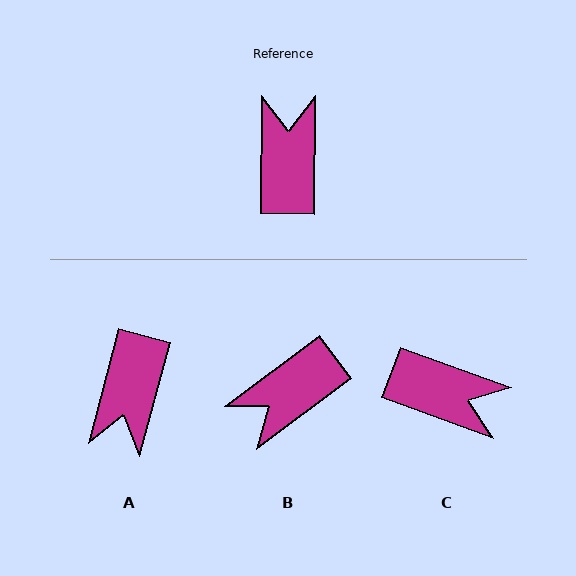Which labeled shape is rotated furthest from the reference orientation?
A, about 165 degrees away.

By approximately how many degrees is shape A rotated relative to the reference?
Approximately 165 degrees counter-clockwise.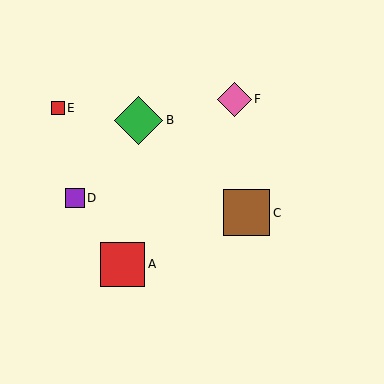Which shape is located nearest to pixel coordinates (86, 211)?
The purple square (labeled D) at (75, 198) is nearest to that location.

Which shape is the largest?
The green diamond (labeled B) is the largest.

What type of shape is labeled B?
Shape B is a green diamond.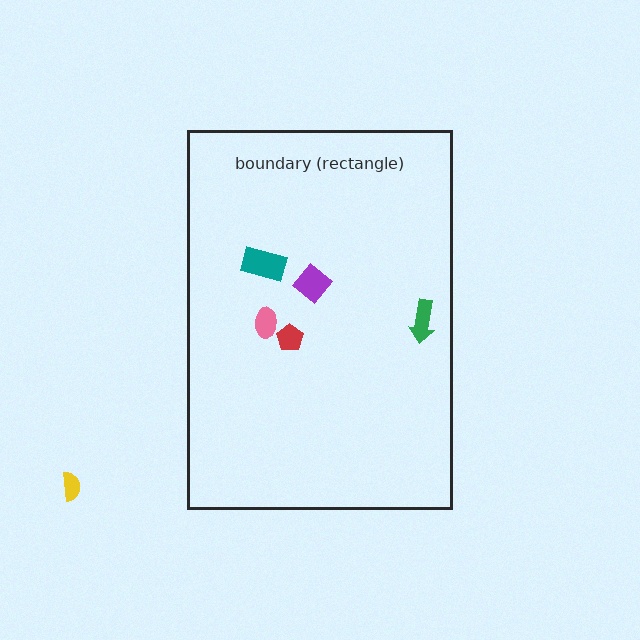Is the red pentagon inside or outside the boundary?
Inside.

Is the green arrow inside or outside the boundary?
Inside.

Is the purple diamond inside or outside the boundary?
Inside.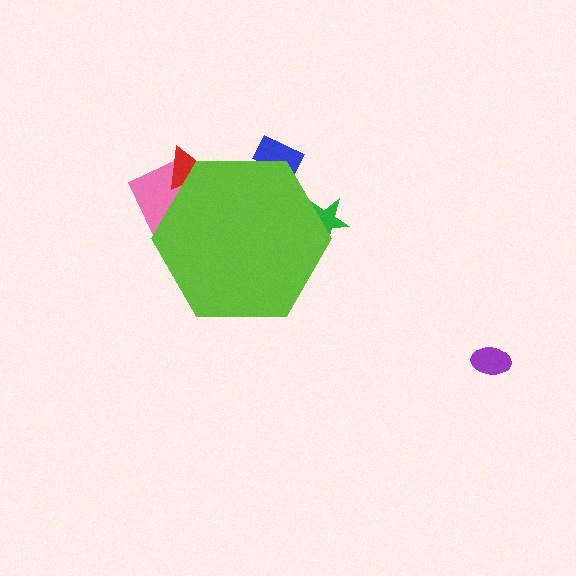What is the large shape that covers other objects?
A lime hexagon.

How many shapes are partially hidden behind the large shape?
4 shapes are partially hidden.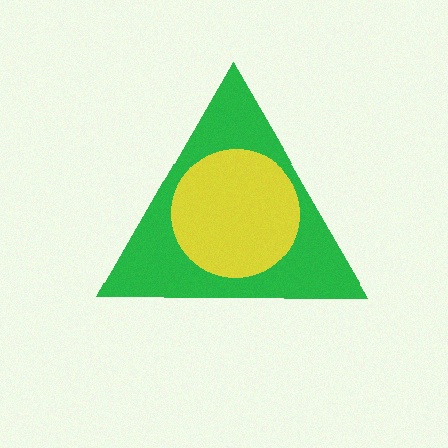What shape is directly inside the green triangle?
The yellow circle.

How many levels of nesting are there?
2.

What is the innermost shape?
The yellow circle.